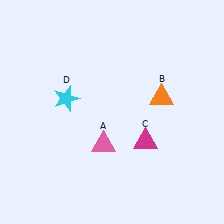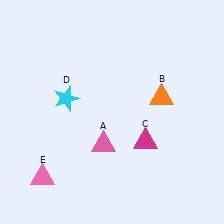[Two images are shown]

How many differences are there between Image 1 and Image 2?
There is 1 difference between the two images.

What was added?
A pink triangle (E) was added in Image 2.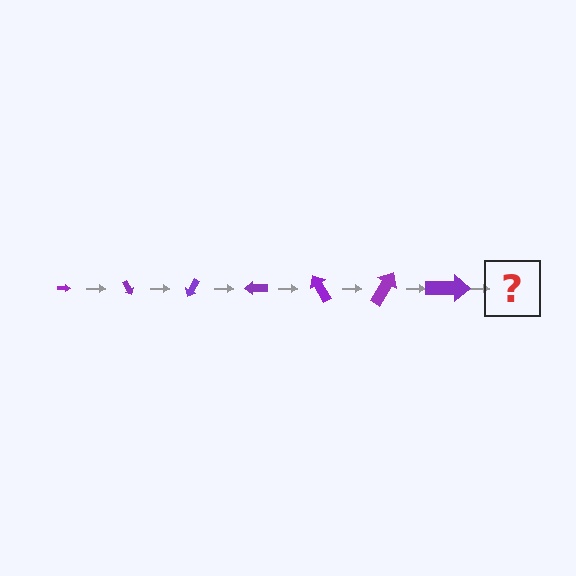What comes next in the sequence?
The next element should be an arrow, larger than the previous one and rotated 420 degrees from the start.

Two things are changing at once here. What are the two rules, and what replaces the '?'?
The two rules are that the arrow grows larger each step and it rotates 60 degrees each step. The '?' should be an arrow, larger than the previous one and rotated 420 degrees from the start.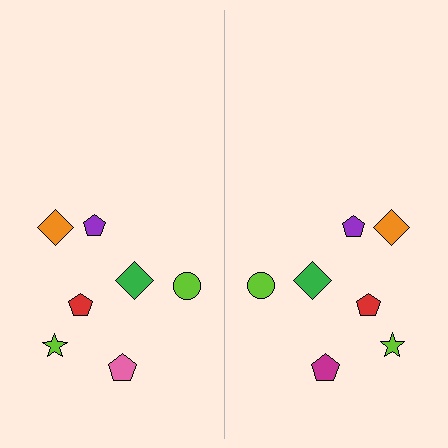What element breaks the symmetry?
The magenta pentagon on the right side breaks the symmetry — its mirror counterpart is pink.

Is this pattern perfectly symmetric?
No, the pattern is not perfectly symmetric. The magenta pentagon on the right side breaks the symmetry — its mirror counterpart is pink.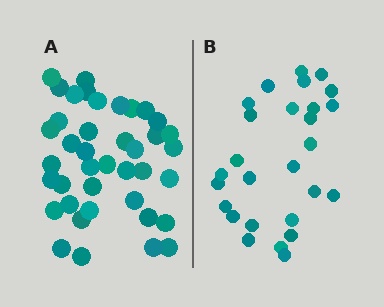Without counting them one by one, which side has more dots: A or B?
Region A (the left region) has more dots.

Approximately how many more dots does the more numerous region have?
Region A has approximately 15 more dots than region B.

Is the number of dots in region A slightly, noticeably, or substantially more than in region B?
Region A has substantially more. The ratio is roughly 1.5 to 1.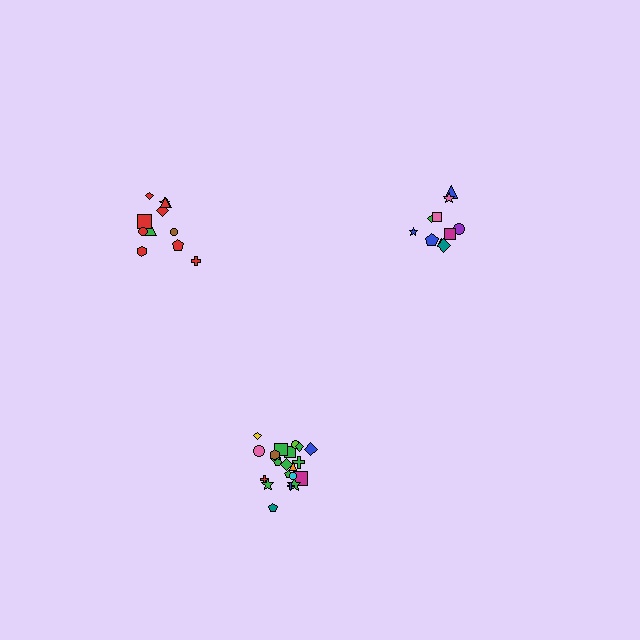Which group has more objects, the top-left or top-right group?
The top-left group.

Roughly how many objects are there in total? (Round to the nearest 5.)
Roughly 45 objects in total.